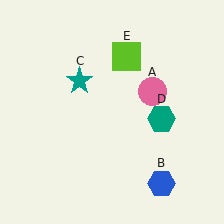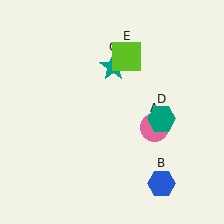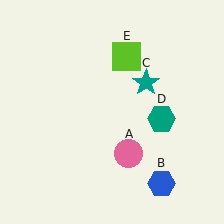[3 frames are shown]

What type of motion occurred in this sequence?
The pink circle (object A), teal star (object C) rotated clockwise around the center of the scene.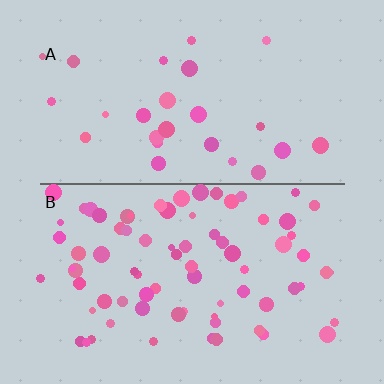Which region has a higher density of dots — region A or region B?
B (the bottom).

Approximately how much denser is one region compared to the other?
Approximately 2.9× — region B over region A.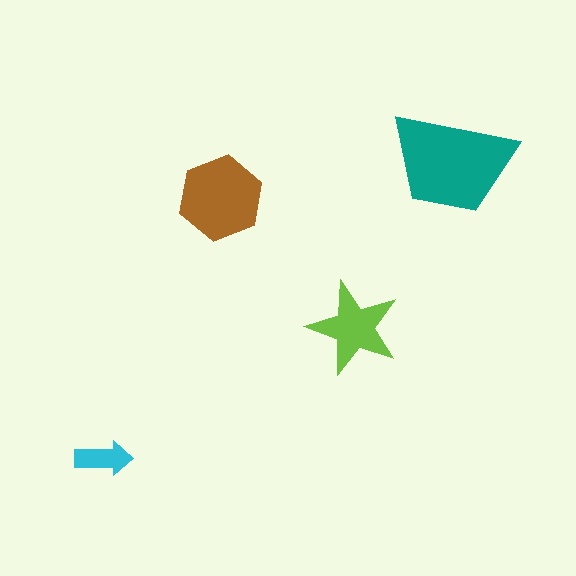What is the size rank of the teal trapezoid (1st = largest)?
1st.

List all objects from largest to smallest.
The teal trapezoid, the brown hexagon, the lime star, the cyan arrow.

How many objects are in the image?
There are 4 objects in the image.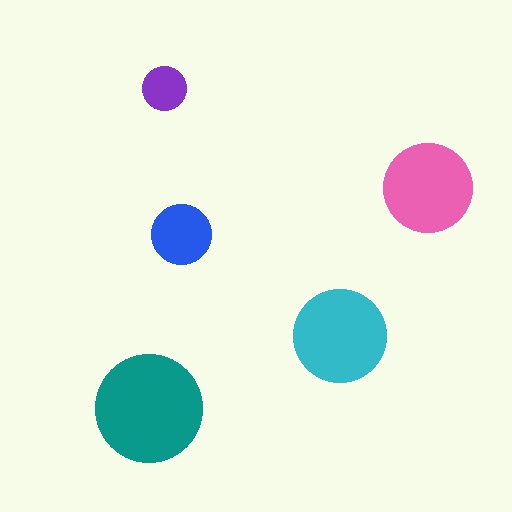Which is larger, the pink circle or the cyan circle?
The cyan one.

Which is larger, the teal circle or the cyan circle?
The teal one.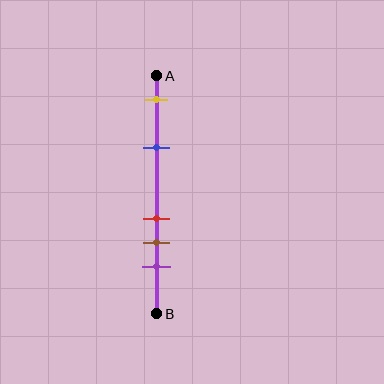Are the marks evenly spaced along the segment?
No, the marks are not evenly spaced.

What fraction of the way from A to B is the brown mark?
The brown mark is approximately 70% (0.7) of the way from A to B.